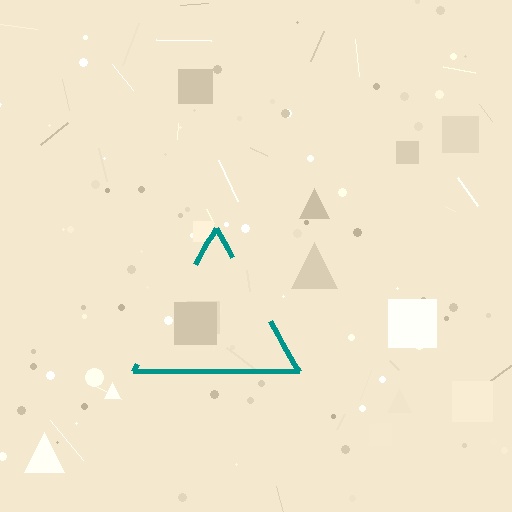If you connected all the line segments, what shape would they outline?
They would outline a triangle.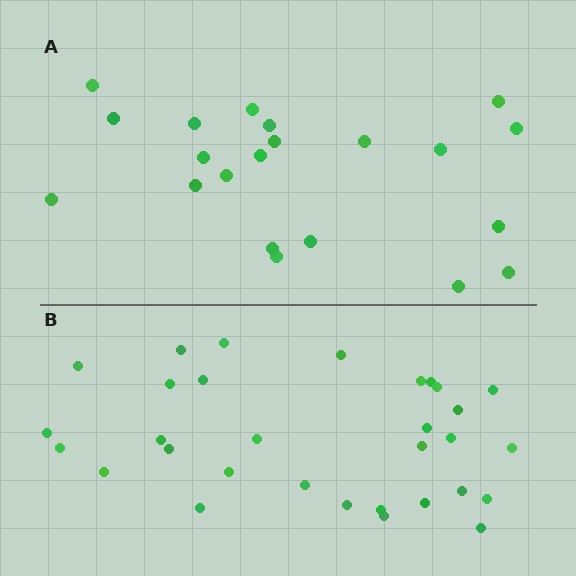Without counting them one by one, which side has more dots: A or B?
Region B (the bottom region) has more dots.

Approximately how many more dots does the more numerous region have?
Region B has roughly 10 or so more dots than region A.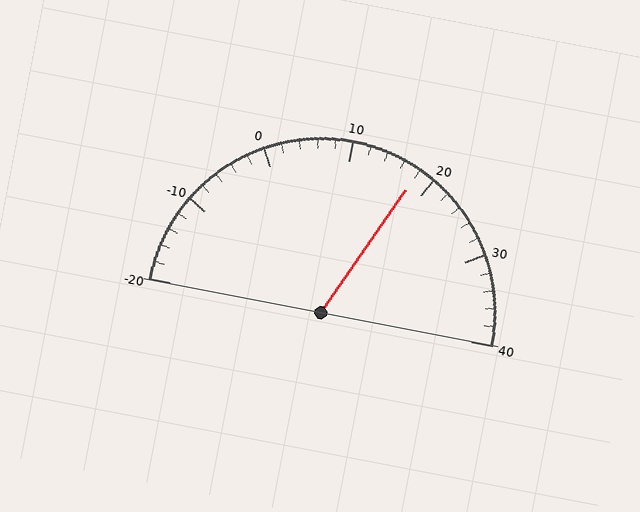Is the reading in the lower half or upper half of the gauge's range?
The reading is in the upper half of the range (-20 to 40).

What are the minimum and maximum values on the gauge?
The gauge ranges from -20 to 40.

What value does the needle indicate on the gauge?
The needle indicates approximately 18.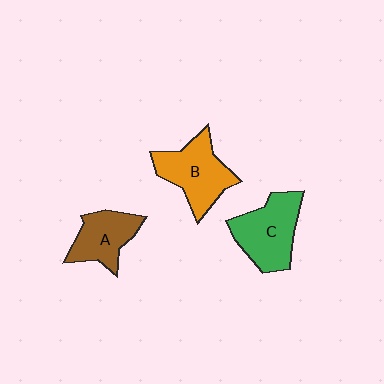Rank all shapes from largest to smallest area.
From largest to smallest: C (green), B (orange), A (brown).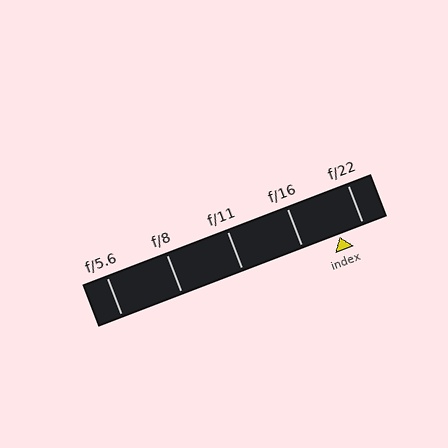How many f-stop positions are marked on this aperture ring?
There are 5 f-stop positions marked.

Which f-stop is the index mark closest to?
The index mark is closest to f/22.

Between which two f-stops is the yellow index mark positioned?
The index mark is between f/16 and f/22.